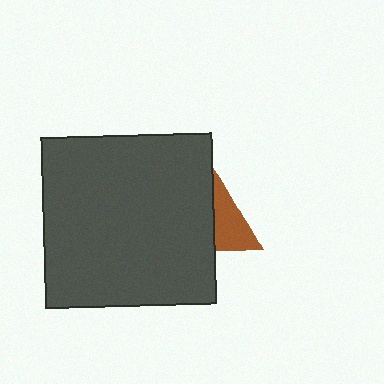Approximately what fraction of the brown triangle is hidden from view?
Roughly 61% of the brown triangle is hidden behind the dark gray square.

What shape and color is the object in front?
The object in front is a dark gray square.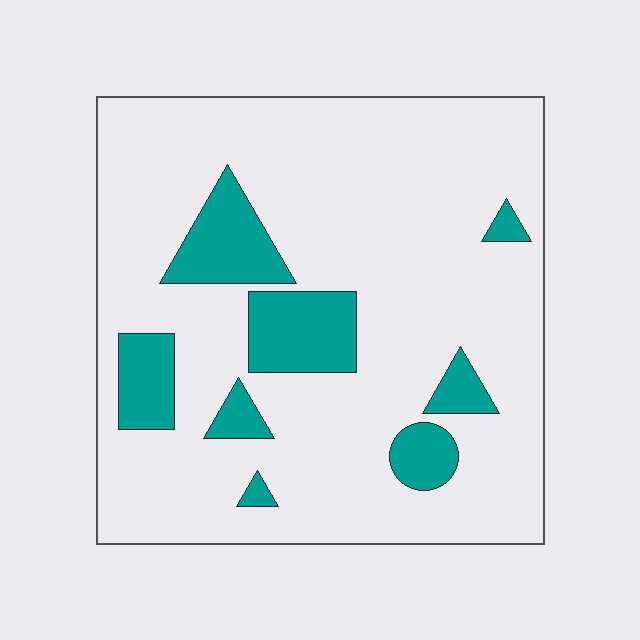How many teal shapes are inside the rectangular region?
8.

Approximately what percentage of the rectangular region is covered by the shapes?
Approximately 15%.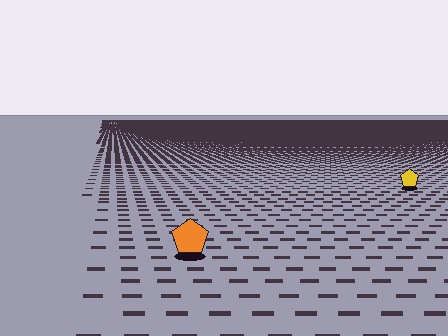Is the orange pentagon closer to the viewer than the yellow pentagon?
Yes. The orange pentagon is closer — you can tell from the texture gradient: the ground texture is coarser near it.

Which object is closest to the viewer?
The orange pentagon is closest. The texture marks near it are larger and more spread out.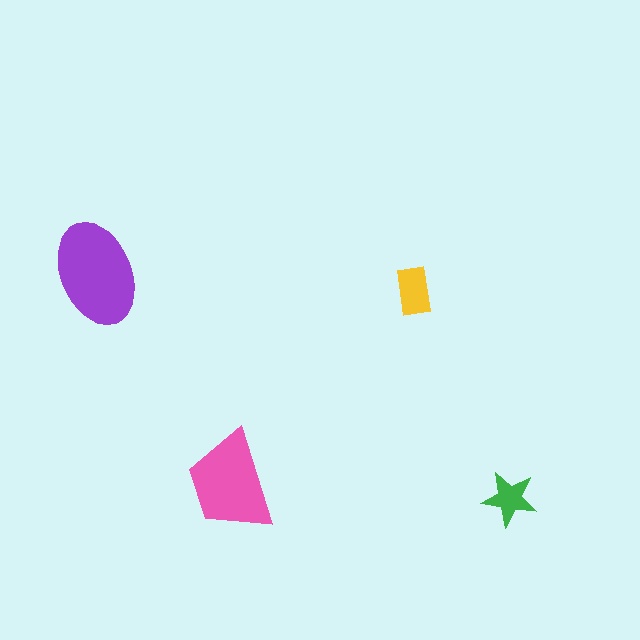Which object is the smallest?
The green star.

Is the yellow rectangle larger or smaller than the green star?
Larger.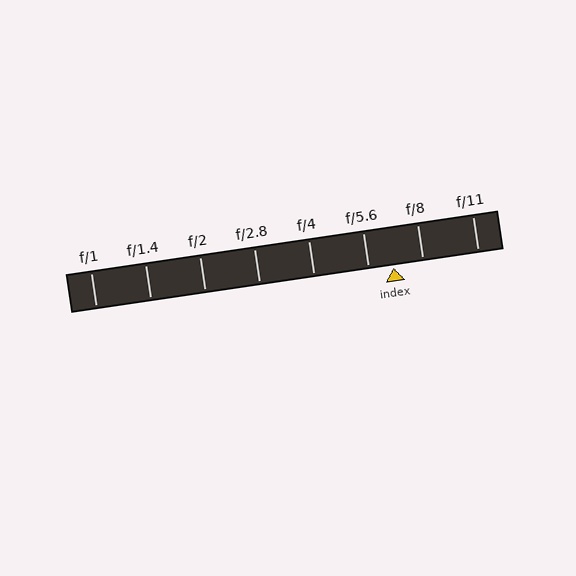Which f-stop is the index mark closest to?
The index mark is closest to f/5.6.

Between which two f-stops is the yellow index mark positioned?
The index mark is between f/5.6 and f/8.